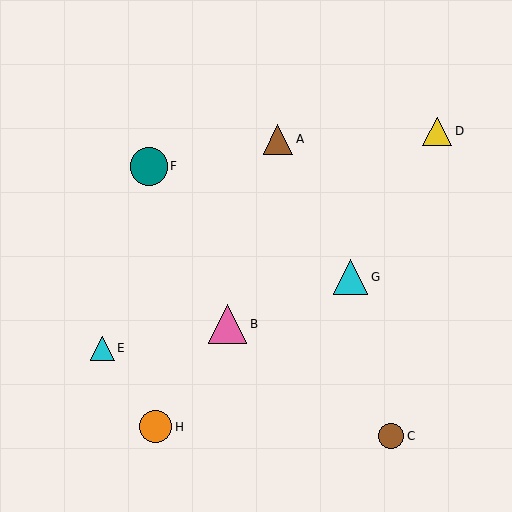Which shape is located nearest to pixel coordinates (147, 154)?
The teal circle (labeled F) at (149, 166) is nearest to that location.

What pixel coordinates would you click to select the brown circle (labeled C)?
Click at (391, 436) to select the brown circle C.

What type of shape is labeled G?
Shape G is a cyan triangle.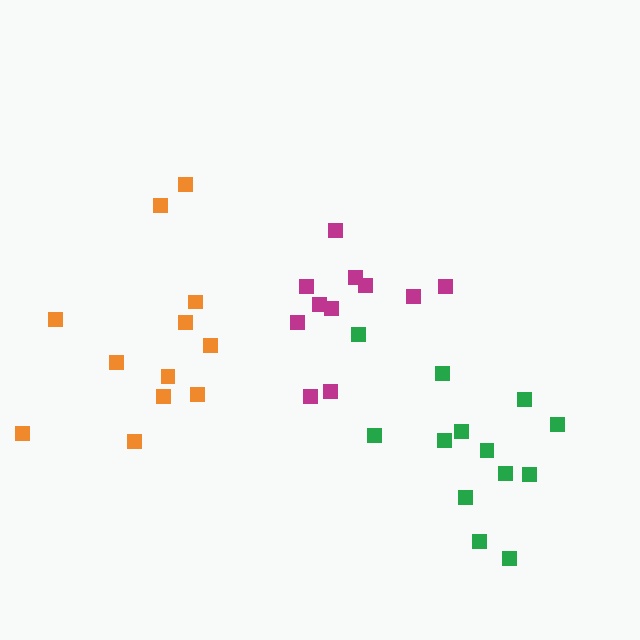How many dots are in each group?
Group 1: 13 dots, Group 2: 12 dots, Group 3: 11 dots (36 total).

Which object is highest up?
The magenta cluster is topmost.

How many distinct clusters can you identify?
There are 3 distinct clusters.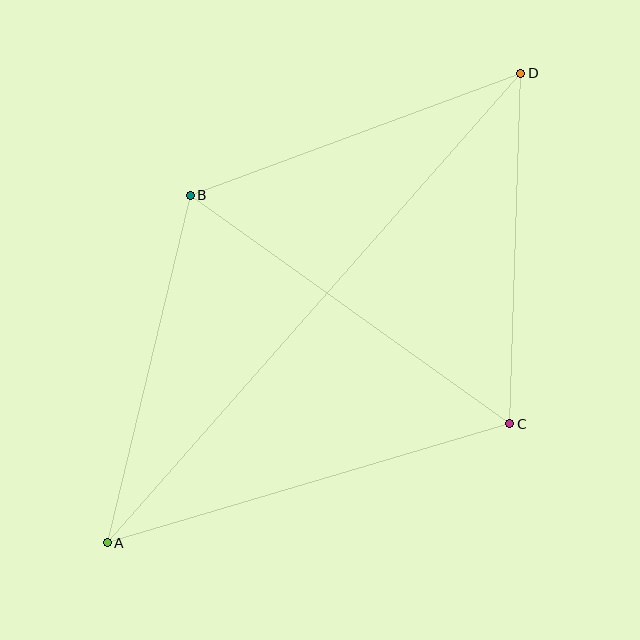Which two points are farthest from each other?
Points A and D are farthest from each other.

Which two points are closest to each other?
Points C and D are closest to each other.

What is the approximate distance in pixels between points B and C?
The distance between B and C is approximately 393 pixels.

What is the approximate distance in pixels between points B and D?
The distance between B and D is approximately 352 pixels.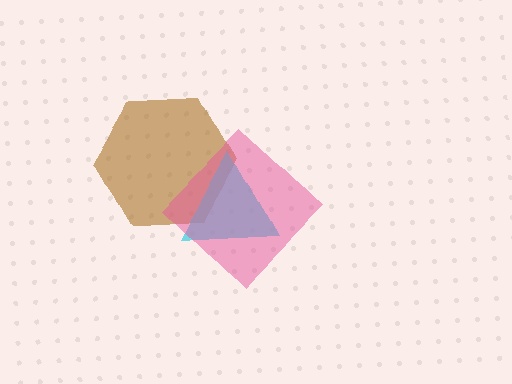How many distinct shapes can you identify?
There are 3 distinct shapes: a brown hexagon, a cyan triangle, a pink diamond.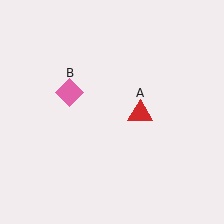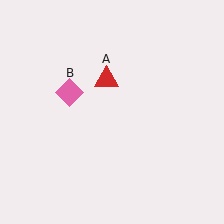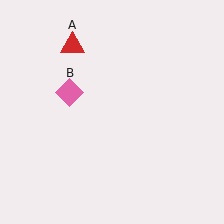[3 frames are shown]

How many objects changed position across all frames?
1 object changed position: red triangle (object A).